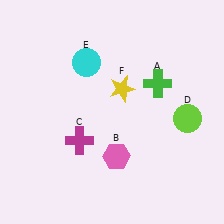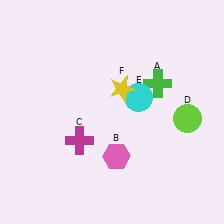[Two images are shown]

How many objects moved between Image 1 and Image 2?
1 object moved between the two images.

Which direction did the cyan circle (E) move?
The cyan circle (E) moved right.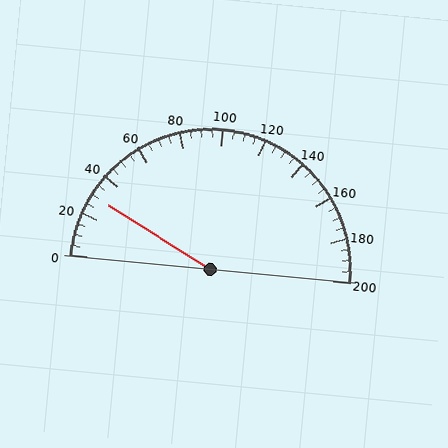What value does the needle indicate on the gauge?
The needle indicates approximately 30.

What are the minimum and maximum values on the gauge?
The gauge ranges from 0 to 200.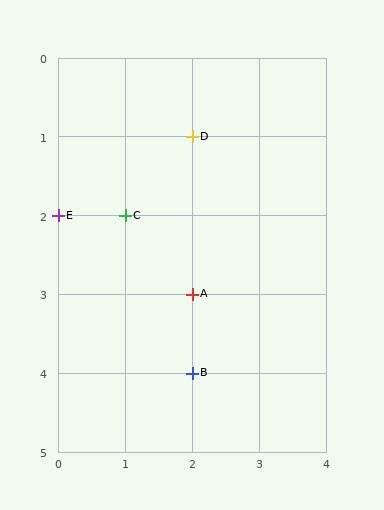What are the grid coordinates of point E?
Point E is at grid coordinates (0, 2).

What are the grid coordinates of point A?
Point A is at grid coordinates (2, 3).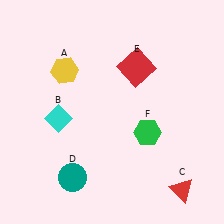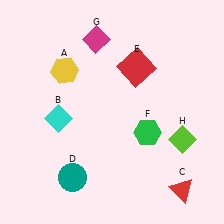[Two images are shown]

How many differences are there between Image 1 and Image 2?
There are 2 differences between the two images.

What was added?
A magenta diamond (G), a lime diamond (H) were added in Image 2.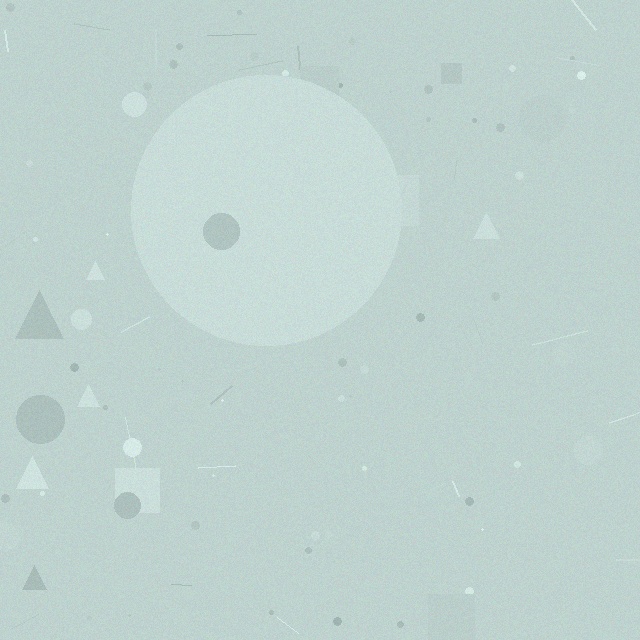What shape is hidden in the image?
A circle is hidden in the image.